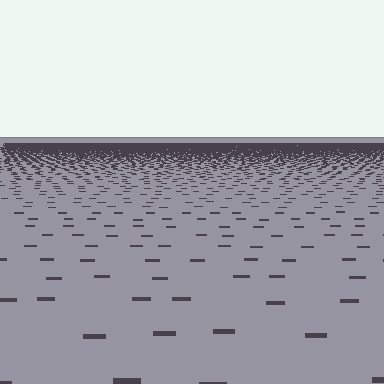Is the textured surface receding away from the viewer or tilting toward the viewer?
The surface is receding away from the viewer. Texture elements get smaller and denser toward the top.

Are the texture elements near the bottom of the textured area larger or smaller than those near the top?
Larger. Near the bottom, elements are closer to the viewer and appear at a bigger on-screen size.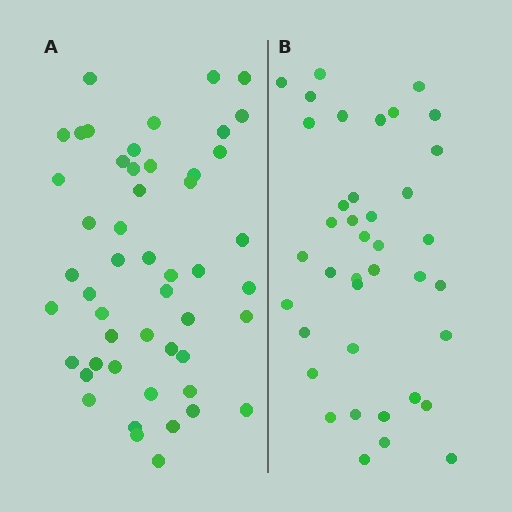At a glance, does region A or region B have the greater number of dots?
Region A (the left region) has more dots.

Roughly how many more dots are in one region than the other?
Region A has roughly 12 or so more dots than region B.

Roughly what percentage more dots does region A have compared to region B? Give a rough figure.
About 30% more.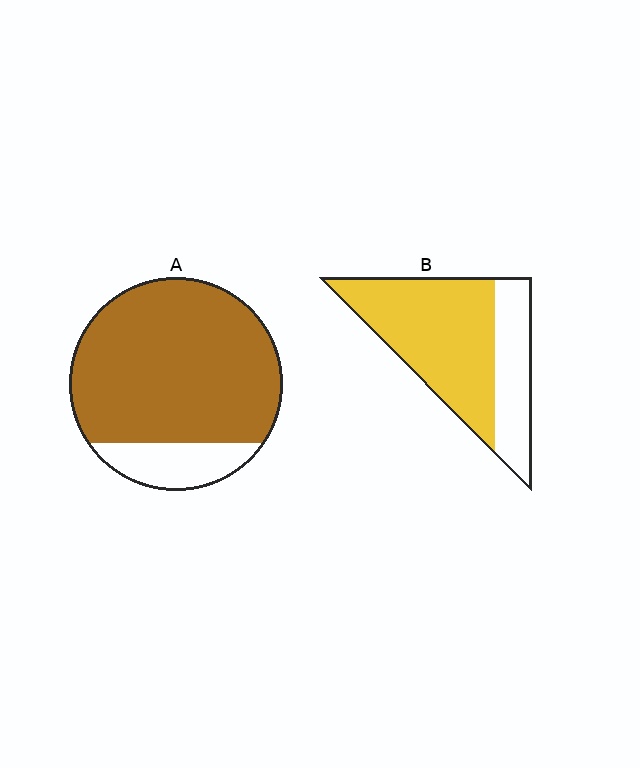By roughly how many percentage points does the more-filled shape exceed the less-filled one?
By roughly 15 percentage points (A over B).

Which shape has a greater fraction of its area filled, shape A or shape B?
Shape A.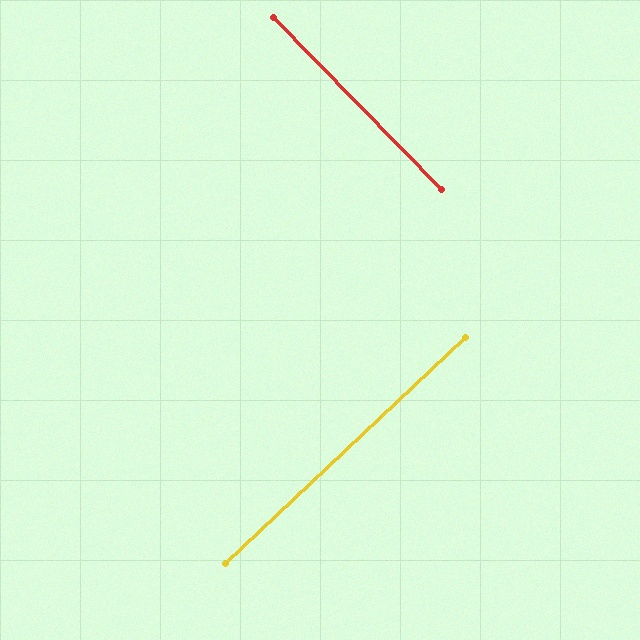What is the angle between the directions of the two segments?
Approximately 89 degrees.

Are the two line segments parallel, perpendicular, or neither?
Perpendicular — they meet at approximately 89°.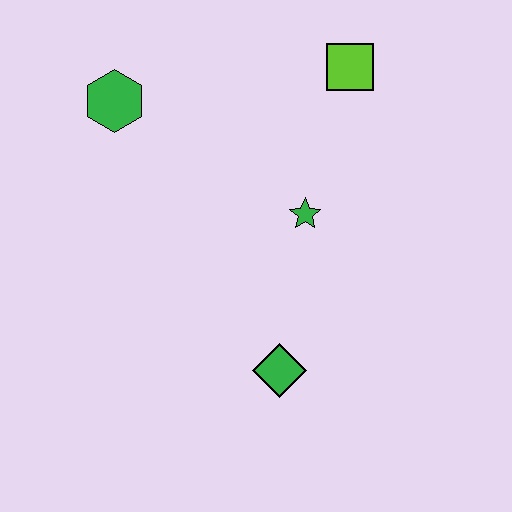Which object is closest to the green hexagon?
The green star is closest to the green hexagon.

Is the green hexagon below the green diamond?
No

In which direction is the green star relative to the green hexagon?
The green star is to the right of the green hexagon.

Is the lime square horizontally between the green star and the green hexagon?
No